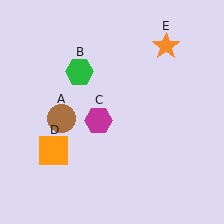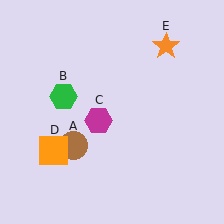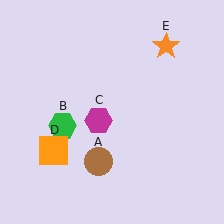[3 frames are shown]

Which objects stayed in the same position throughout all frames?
Magenta hexagon (object C) and orange square (object D) and orange star (object E) remained stationary.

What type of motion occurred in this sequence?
The brown circle (object A), green hexagon (object B) rotated counterclockwise around the center of the scene.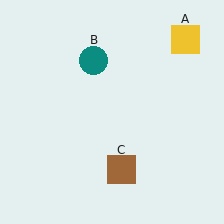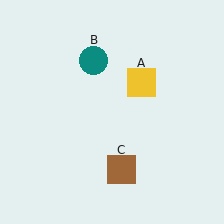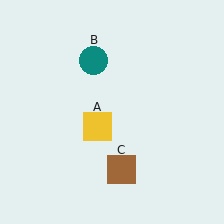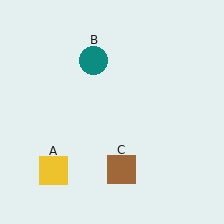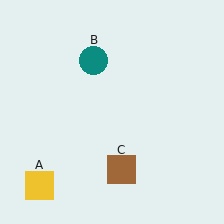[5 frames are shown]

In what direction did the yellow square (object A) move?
The yellow square (object A) moved down and to the left.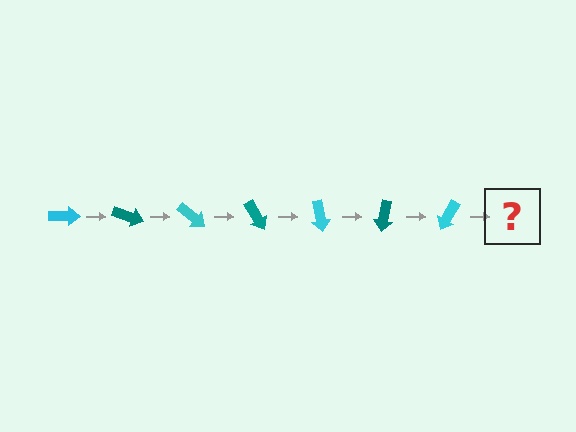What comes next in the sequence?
The next element should be a teal arrow, rotated 140 degrees from the start.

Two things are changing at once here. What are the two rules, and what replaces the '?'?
The two rules are that it rotates 20 degrees each step and the color cycles through cyan and teal. The '?' should be a teal arrow, rotated 140 degrees from the start.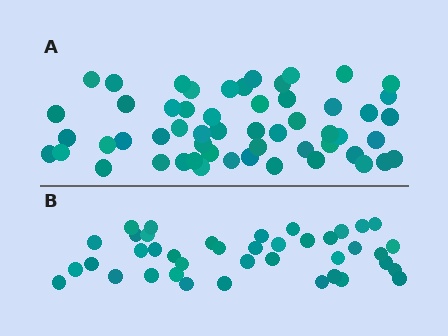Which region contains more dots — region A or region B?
Region A (the top region) has more dots.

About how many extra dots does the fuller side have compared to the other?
Region A has approximately 15 more dots than region B.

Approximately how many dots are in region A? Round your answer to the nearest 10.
About 60 dots. (The exact count is 55, which rounds to 60.)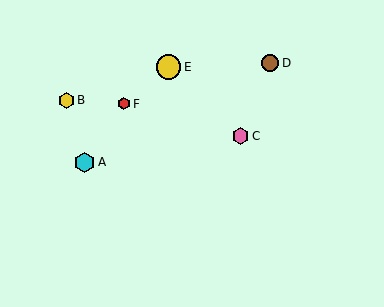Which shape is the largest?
The yellow circle (labeled E) is the largest.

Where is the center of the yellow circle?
The center of the yellow circle is at (169, 67).